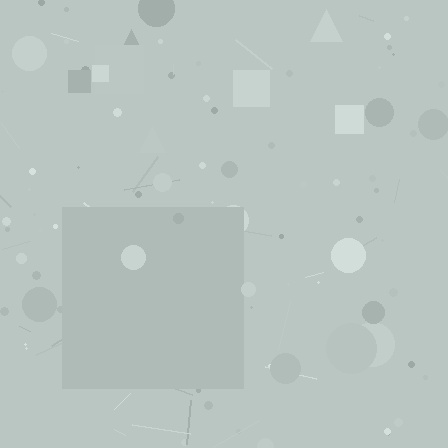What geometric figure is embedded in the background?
A square is embedded in the background.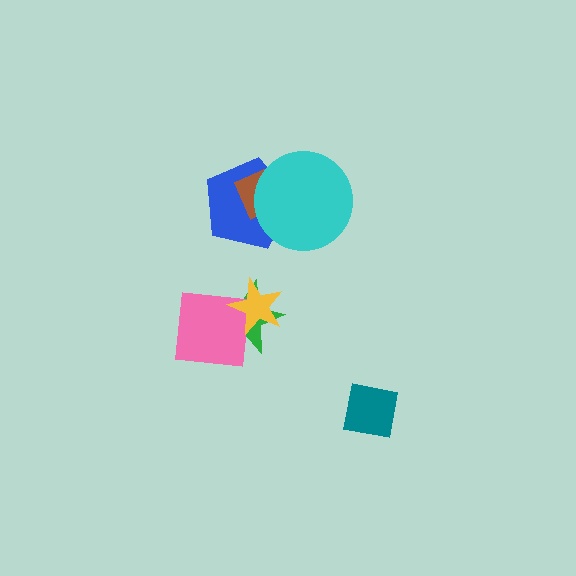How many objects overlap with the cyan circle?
2 objects overlap with the cyan circle.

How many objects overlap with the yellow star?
2 objects overlap with the yellow star.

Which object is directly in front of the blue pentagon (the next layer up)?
The brown diamond is directly in front of the blue pentagon.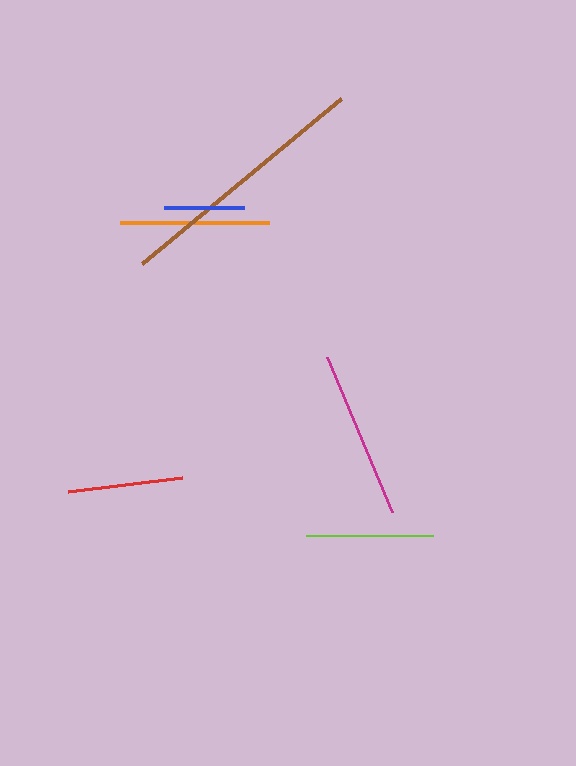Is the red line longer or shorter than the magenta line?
The magenta line is longer than the red line.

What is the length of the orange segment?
The orange segment is approximately 149 pixels long.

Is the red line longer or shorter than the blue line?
The red line is longer than the blue line.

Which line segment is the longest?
The brown line is the longest at approximately 259 pixels.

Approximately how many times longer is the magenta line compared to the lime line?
The magenta line is approximately 1.3 times the length of the lime line.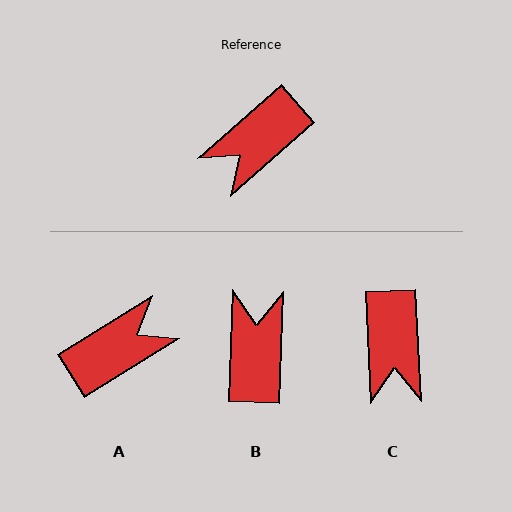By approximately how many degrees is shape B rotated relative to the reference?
Approximately 133 degrees clockwise.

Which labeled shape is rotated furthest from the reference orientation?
A, about 171 degrees away.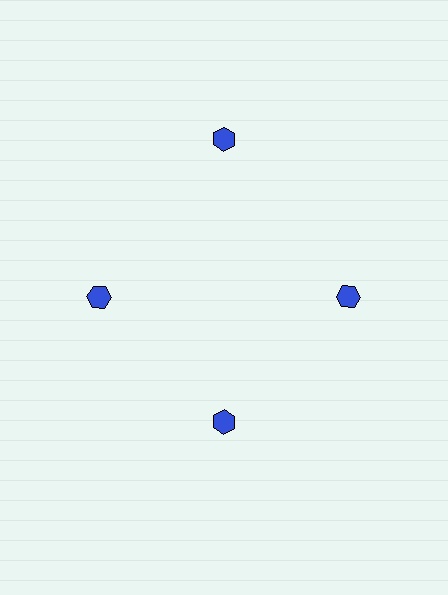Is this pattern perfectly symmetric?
No. The 4 blue hexagons are arranged in a ring, but one element near the 12 o'clock position is pushed outward from the center, breaking the 4-fold rotational symmetry.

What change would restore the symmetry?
The symmetry would be restored by moving it inward, back onto the ring so that all 4 hexagons sit at equal angles and equal distance from the center.